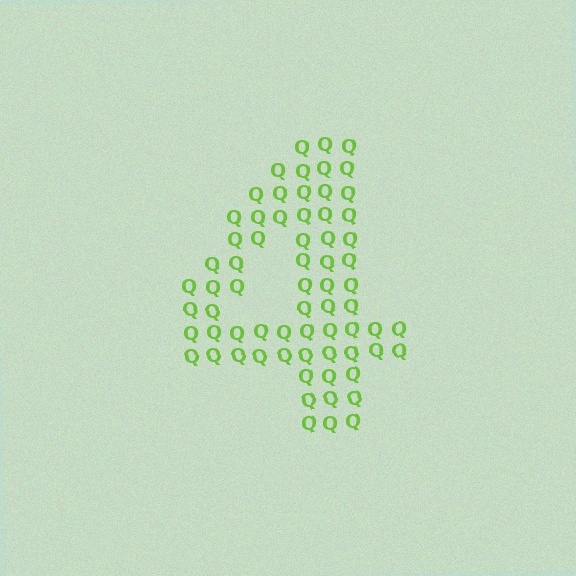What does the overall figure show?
The overall figure shows the digit 4.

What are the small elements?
The small elements are letter Q's.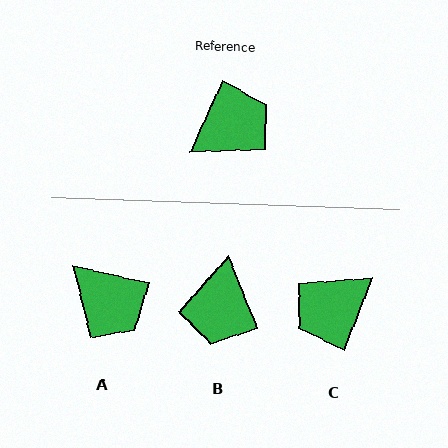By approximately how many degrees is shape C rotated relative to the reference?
Approximately 178 degrees clockwise.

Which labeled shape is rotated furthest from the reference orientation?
C, about 178 degrees away.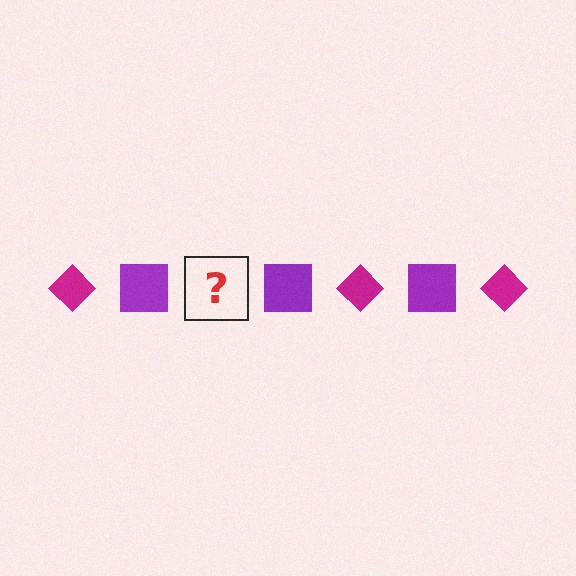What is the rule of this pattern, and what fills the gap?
The rule is that the pattern alternates between magenta diamond and purple square. The gap should be filled with a magenta diamond.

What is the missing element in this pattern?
The missing element is a magenta diamond.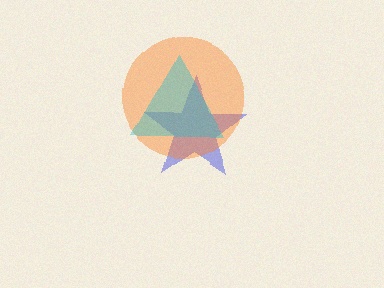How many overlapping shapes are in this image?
There are 3 overlapping shapes in the image.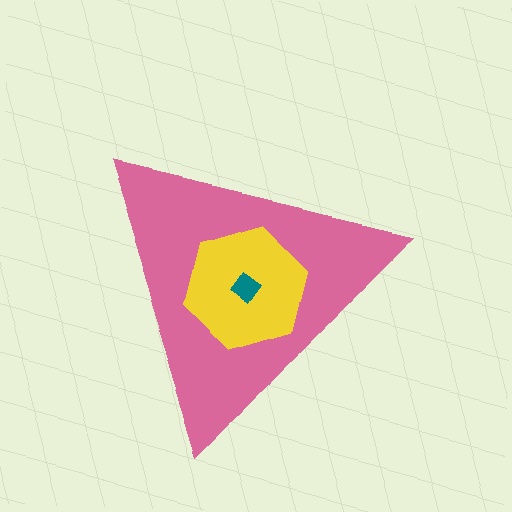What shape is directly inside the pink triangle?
The yellow hexagon.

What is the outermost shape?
The pink triangle.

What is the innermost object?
The teal diamond.